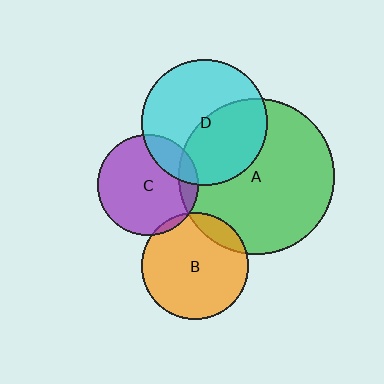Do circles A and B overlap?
Yes.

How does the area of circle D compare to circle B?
Approximately 1.4 times.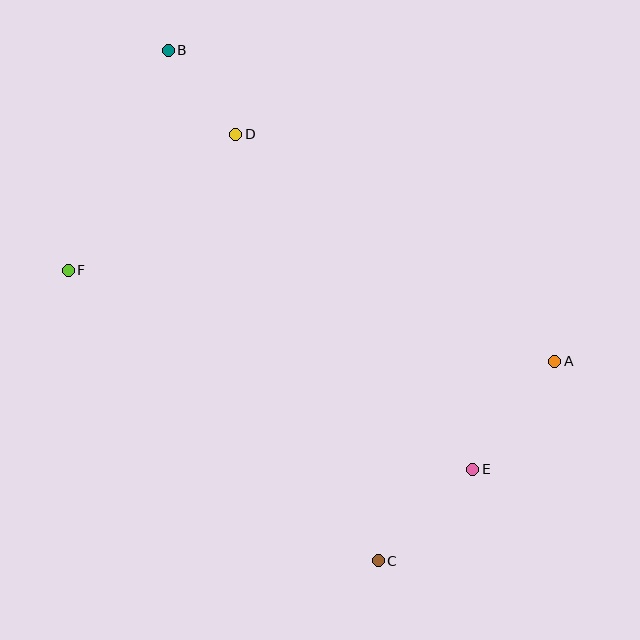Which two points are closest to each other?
Points B and D are closest to each other.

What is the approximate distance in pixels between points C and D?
The distance between C and D is approximately 450 pixels.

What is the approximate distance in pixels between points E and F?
The distance between E and F is approximately 451 pixels.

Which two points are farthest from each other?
Points B and C are farthest from each other.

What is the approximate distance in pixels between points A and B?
The distance between A and B is approximately 496 pixels.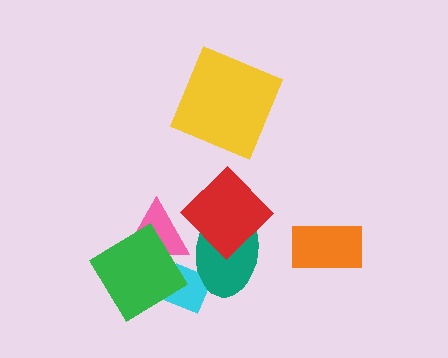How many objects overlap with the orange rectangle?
0 objects overlap with the orange rectangle.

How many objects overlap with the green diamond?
2 objects overlap with the green diamond.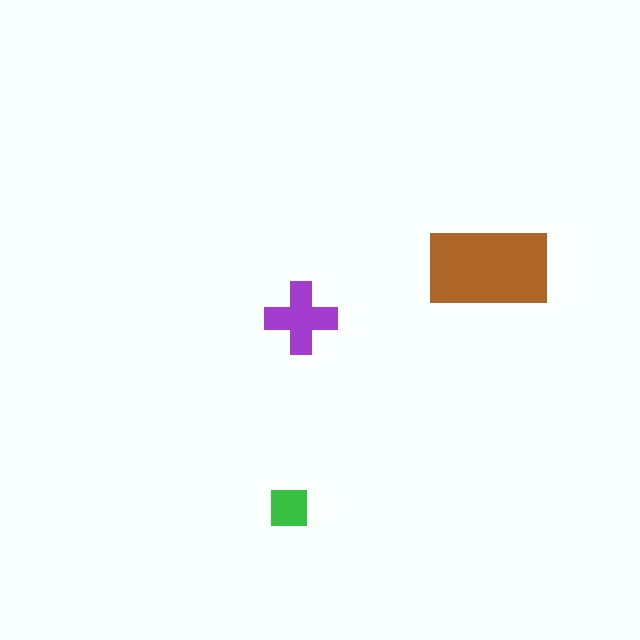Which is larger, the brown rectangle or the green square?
The brown rectangle.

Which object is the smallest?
The green square.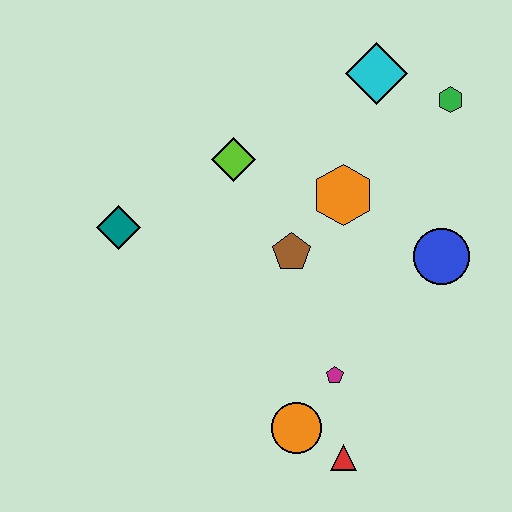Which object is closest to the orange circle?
The red triangle is closest to the orange circle.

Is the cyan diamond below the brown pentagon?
No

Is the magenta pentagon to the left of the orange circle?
No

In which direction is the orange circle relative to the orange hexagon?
The orange circle is below the orange hexagon.